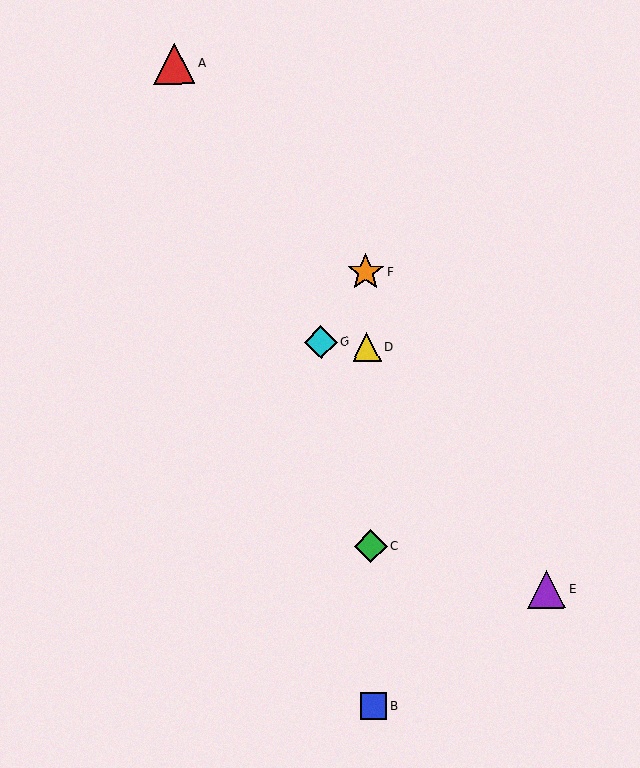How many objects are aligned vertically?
4 objects (B, C, D, F) are aligned vertically.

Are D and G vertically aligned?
No, D is at x≈367 and G is at x≈321.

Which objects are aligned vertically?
Objects B, C, D, F are aligned vertically.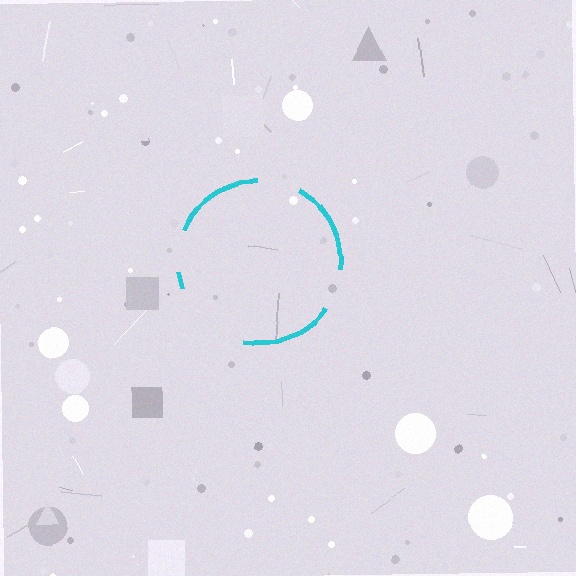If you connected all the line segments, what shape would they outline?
They would outline a circle.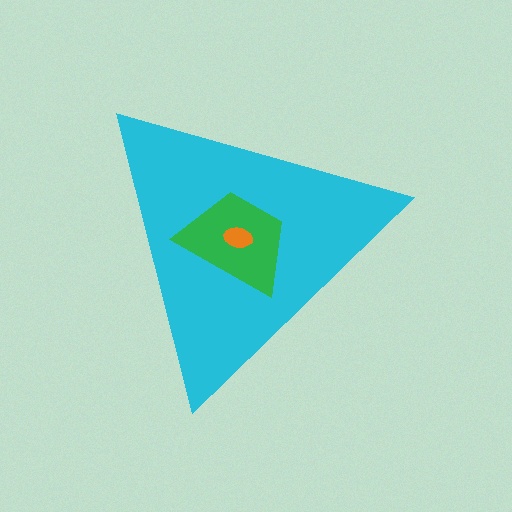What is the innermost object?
The orange ellipse.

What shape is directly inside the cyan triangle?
The green trapezoid.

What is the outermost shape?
The cyan triangle.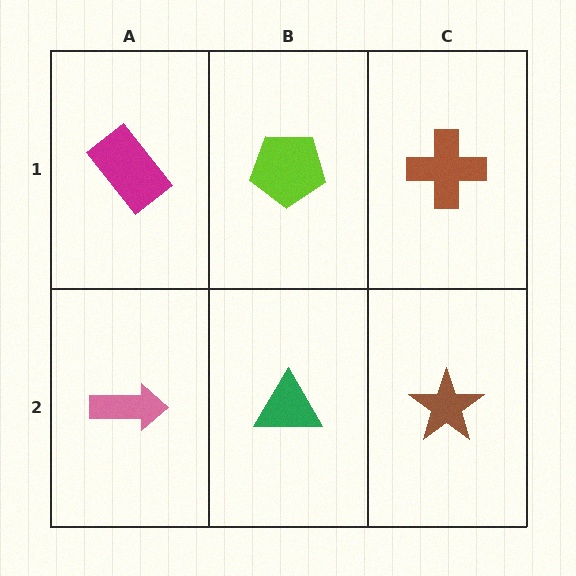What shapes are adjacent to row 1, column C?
A brown star (row 2, column C), a lime pentagon (row 1, column B).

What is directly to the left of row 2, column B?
A pink arrow.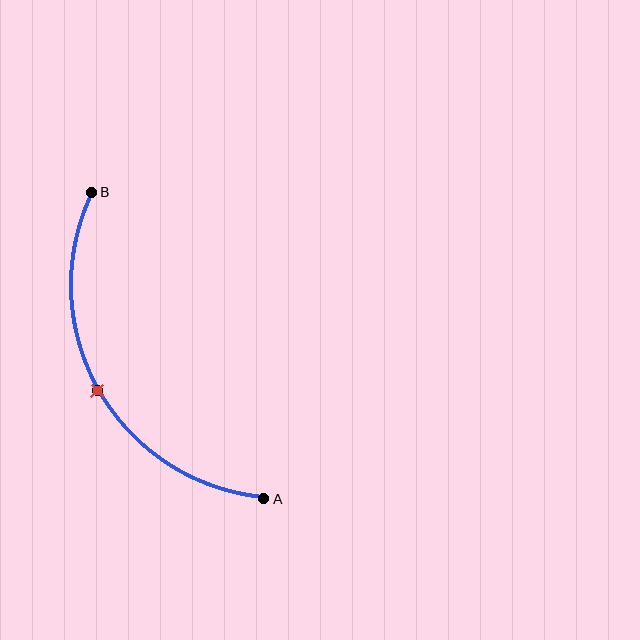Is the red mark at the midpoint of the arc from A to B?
Yes. The red mark lies on the arc at equal arc-length from both A and B — it is the arc midpoint.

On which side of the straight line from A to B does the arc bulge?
The arc bulges to the left of the straight line connecting A and B.